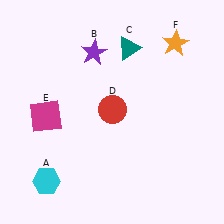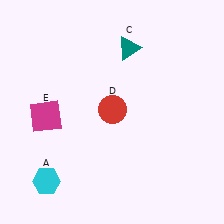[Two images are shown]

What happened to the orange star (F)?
The orange star (F) was removed in Image 2. It was in the top-right area of Image 1.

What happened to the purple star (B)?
The purple star (B) was removed in Image 2. It was in the top-left area of Image 1.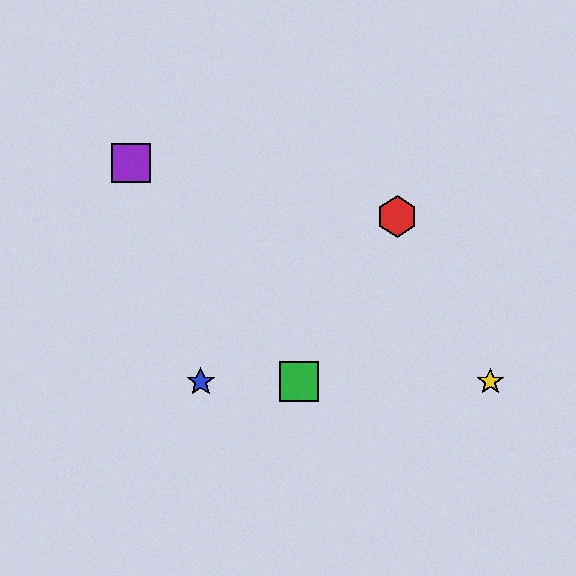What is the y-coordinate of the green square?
The green square is at y≈382.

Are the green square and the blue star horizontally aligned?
Yes, both are at y≈382.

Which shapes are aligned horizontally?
The blue star, the green square, the yellow star are aligned horizontally.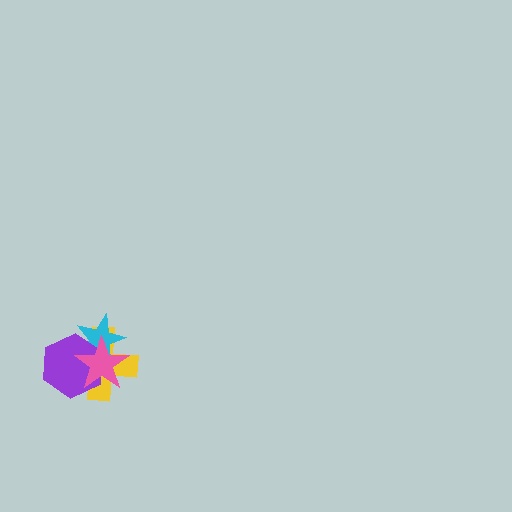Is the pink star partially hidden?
No, no other shape covers it.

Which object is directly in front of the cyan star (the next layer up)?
The purple hexagon is directly in front of the cyan star.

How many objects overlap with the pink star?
3 objects overlap with the pink star.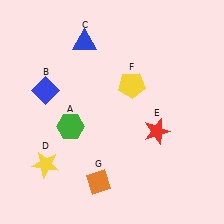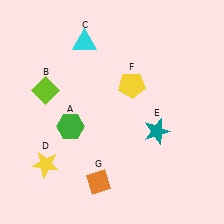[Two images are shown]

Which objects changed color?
B changed from blue to lime. C changed from blue to cyan. E changed from red to teal.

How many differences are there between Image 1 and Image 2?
There are 3 differences between the two images.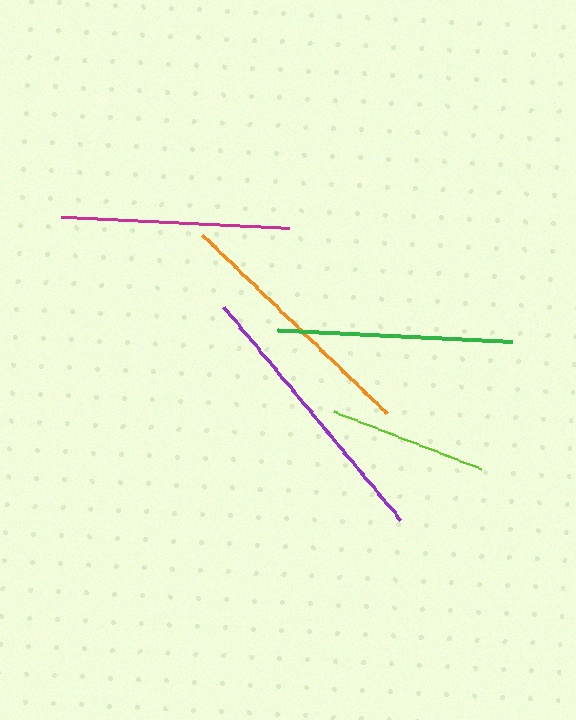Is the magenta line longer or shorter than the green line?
The green line is longer than the magenta line.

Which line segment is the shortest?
The lime line is the shortest at approximately 158 pixels.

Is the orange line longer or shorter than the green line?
The orange line is longer than the green line.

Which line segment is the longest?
The purple line is the longest at approximately 276 pixels.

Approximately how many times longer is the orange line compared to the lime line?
The orange line is approximately 1.6 times the length of the lime line.